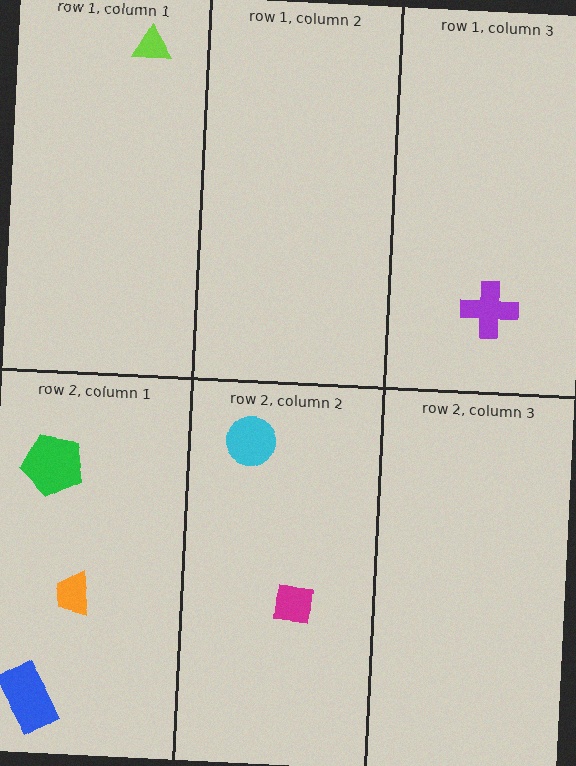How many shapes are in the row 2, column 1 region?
3.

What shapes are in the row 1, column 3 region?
The purple cross.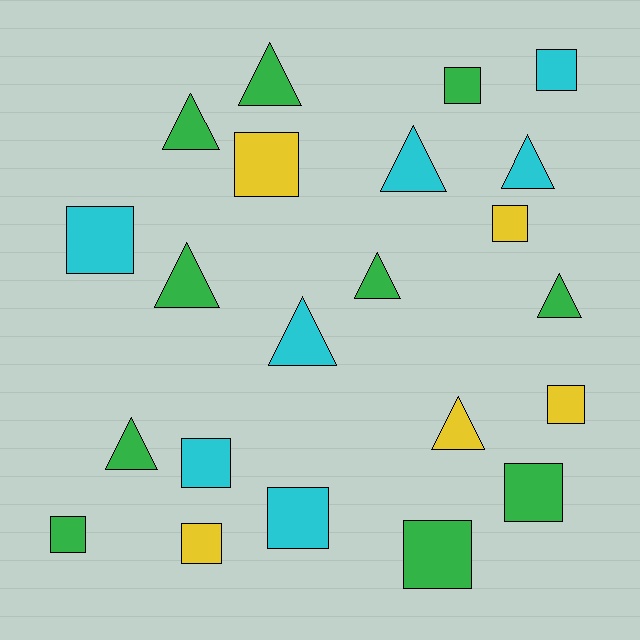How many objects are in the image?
There are 22 objects.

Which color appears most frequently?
Green, with 10 objects.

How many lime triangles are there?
There are no lime triangles.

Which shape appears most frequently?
Square, with 12 objects.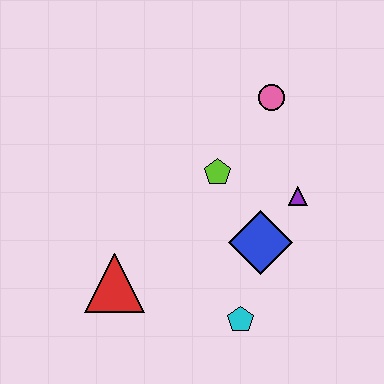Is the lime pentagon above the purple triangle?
Yes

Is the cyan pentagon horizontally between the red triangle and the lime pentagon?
No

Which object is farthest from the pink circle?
The red triangle is farthest from the pink circle.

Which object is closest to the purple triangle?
The blue diamond is closest to the purple triangle.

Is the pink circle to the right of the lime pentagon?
Yes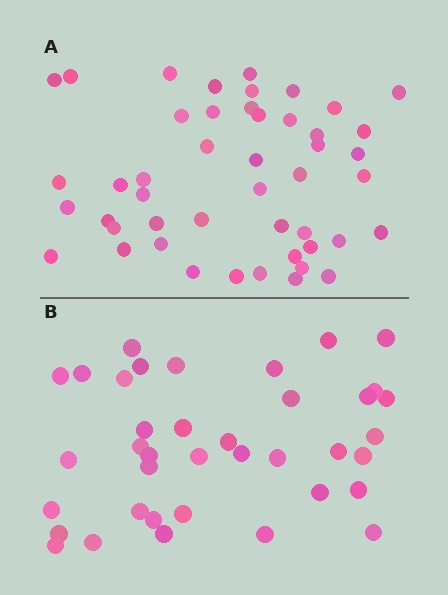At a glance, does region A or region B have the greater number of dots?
Region A (the top region) has more dots.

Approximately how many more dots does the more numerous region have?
Region A has roughly 8 or so more dots than region B.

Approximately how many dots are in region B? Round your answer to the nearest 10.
About 40 dots. (The exact count is 38, which rounds to 40.)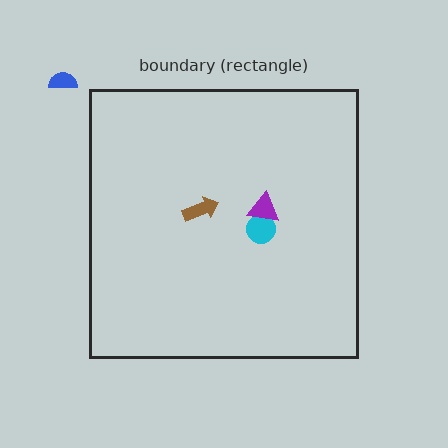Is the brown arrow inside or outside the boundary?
Inside.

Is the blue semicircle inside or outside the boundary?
Outside.